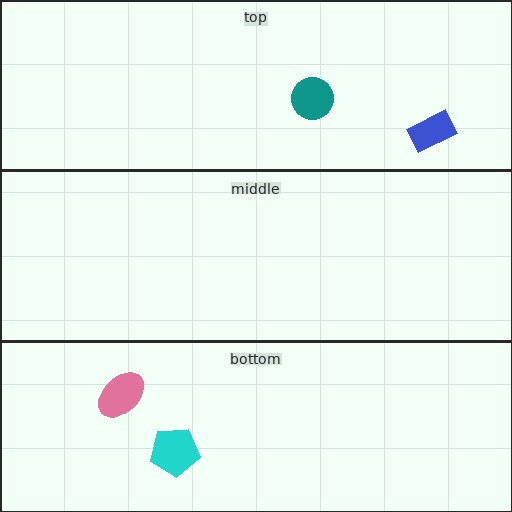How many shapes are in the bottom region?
2.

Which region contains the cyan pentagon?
The bottom region.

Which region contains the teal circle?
The top region.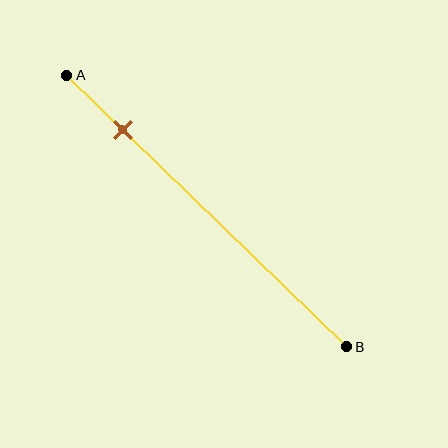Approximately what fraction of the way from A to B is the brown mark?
The brown mark is approximately 20% of the way from A to B.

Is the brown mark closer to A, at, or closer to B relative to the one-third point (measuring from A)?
The brown mark is closer to point A than the one-third point of segment AB.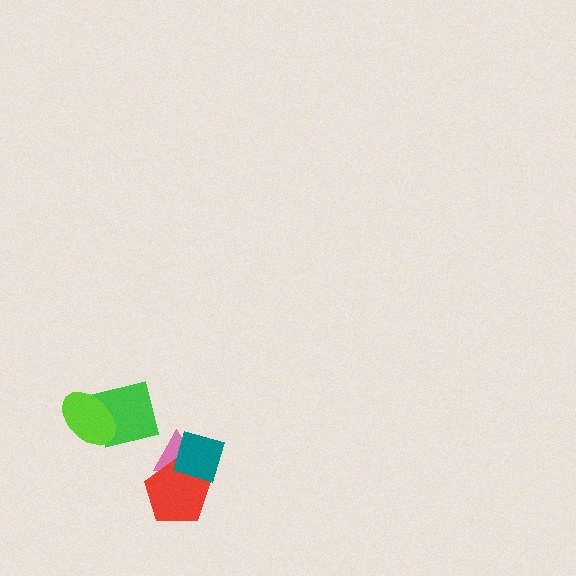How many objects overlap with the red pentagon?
2 objects overlap with the red pentagon.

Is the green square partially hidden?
Yes, it is partially covered by another shape.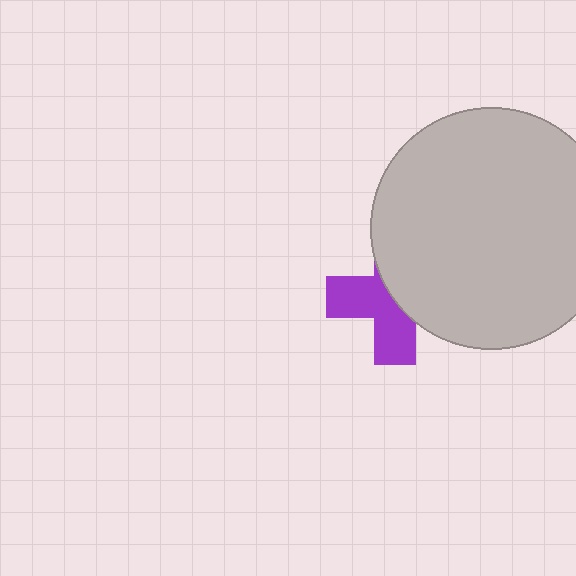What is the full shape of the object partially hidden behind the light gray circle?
The partially hidden object is a purple cross.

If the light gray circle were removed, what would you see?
You would see the complete purple cross.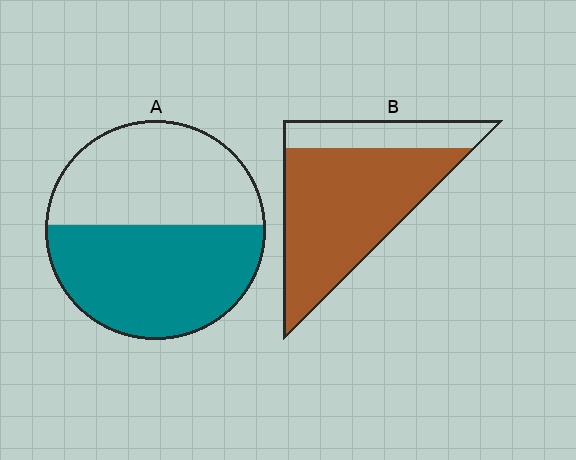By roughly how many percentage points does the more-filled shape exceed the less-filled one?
By roughly 25 percentage points (B over A).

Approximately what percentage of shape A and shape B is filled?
A is approximately 55% and B is approximately 75%.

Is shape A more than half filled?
Roughly half.